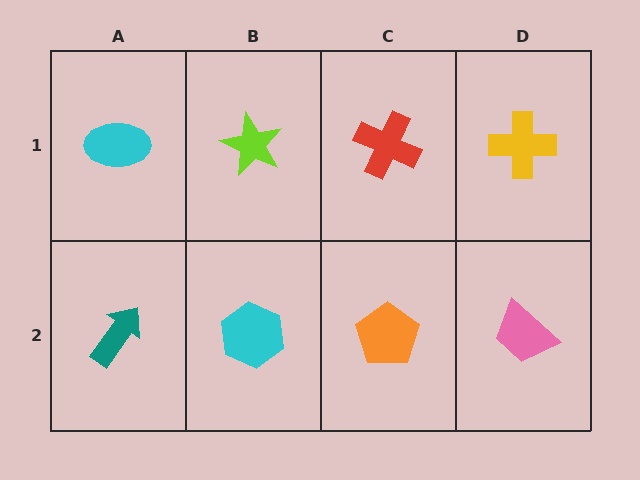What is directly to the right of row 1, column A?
A lime star.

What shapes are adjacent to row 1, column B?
A cyan hexagon (row 2, column B), a cyan ellipse (row 1, column A), a red cross (row 1, column C).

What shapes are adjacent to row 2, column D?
A yellow cross (row 1, column D), an orange pentagon (row 2, column C).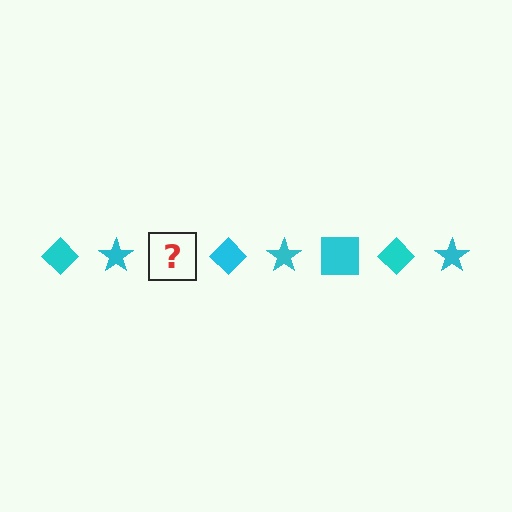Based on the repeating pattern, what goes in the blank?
The blank should be a cyan square.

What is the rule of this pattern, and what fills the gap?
The rule is that the pattern cycles through diamond, star, square shapes in cyan. The gap should be filled with a cyan square.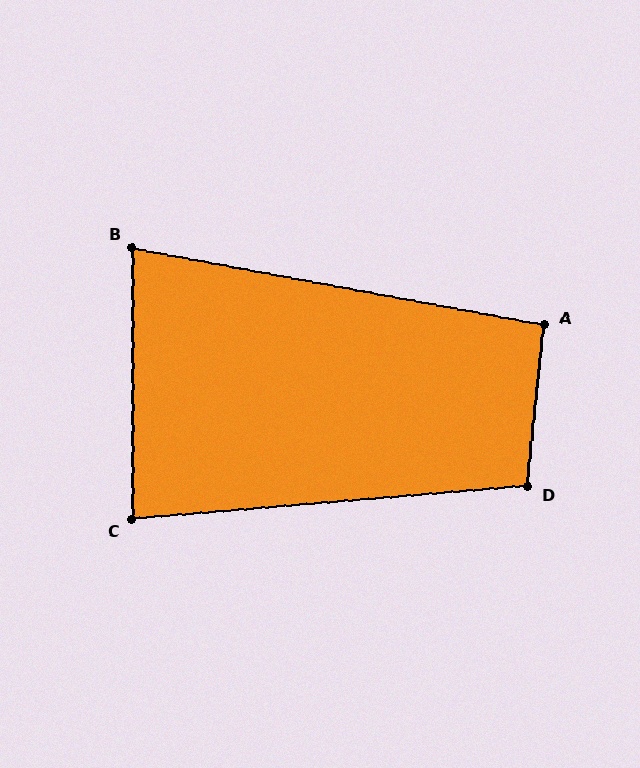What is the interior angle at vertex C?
Approximately 85 degrees (approximately right).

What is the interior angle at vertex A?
Approximately 95 degrees (approximately right).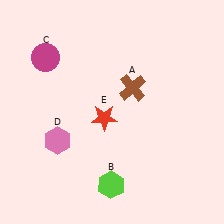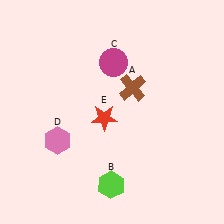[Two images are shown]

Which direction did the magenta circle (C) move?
The magenta circle (C) moved right.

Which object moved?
The magenta circle (C) moved right.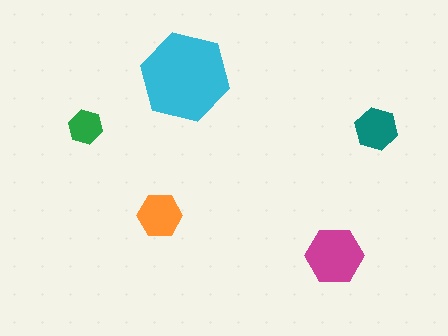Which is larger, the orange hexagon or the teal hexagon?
The orange one.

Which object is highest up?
The cyan hexagon is topmost.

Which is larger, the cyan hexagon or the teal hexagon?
The cyan one.